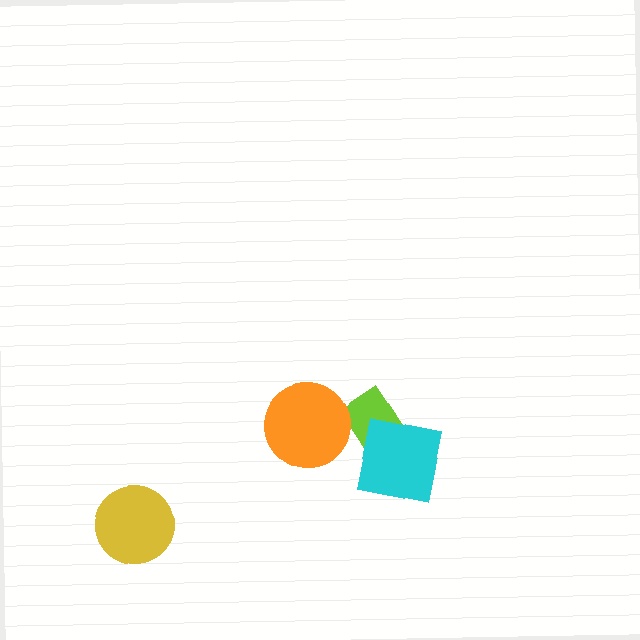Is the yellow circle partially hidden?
No, no other shape covers it.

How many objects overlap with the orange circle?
1 object overlaps with the orange circle.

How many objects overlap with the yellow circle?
0 objects overlap with the yellow circle.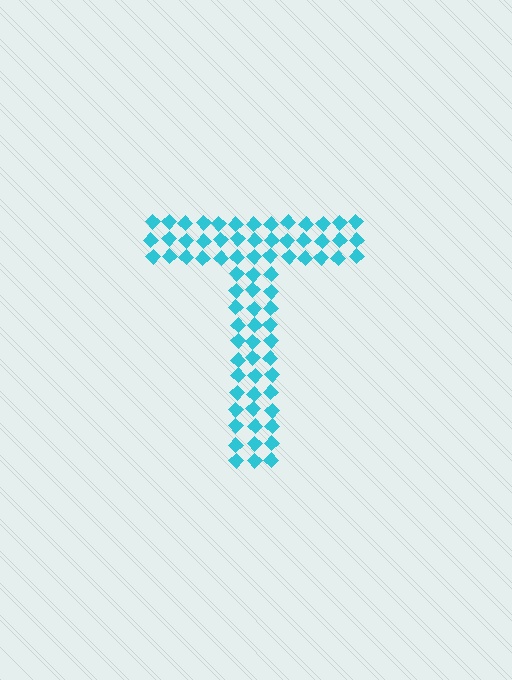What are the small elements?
The small elements are diamonds.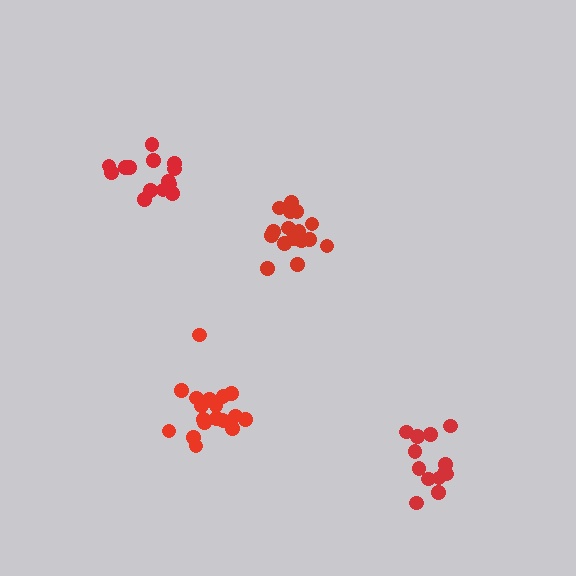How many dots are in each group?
Group 1: 18 dots, Group 2: 13 dots, Group 3: 18 dots, Group 4: 14 dots (63 total).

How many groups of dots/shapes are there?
There are 4 groups.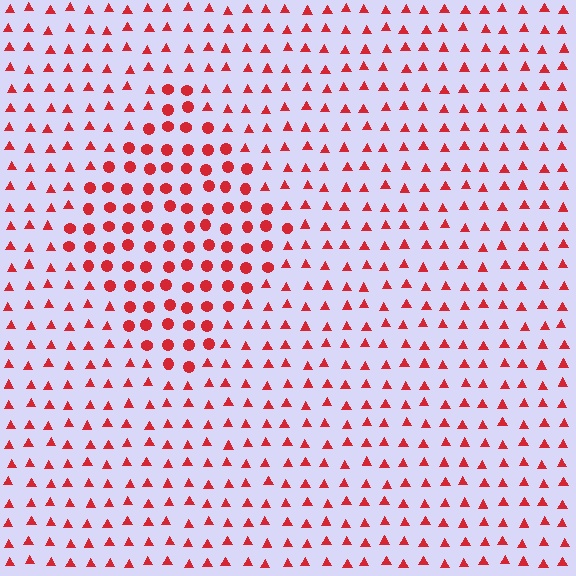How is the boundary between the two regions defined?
The boundary is defined by a change in element shape: circles inside vs. triangles outside. All elements share the same color and spacing.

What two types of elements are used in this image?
The image uses circles inside the diamond region and triangles outside it.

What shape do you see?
I see a diamond.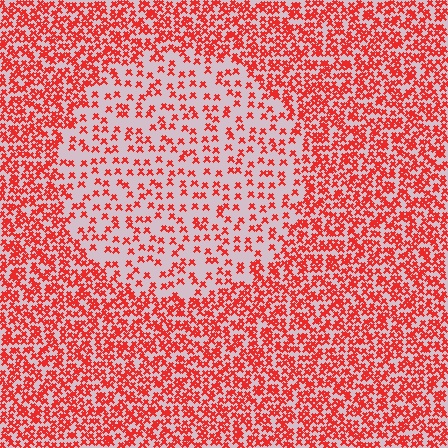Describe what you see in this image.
The image contains small red elements arranged at two different densities. A circle-shaped region is visible where the elements are less densely packed than the surrounding area.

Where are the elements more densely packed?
The elements are more densely packed outside the circle boundary.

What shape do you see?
I see a circle.